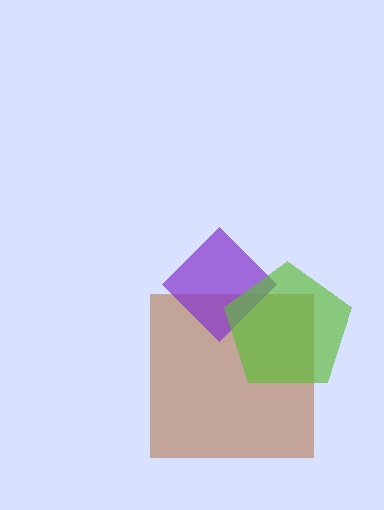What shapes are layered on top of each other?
The layered shapes are: a brown square, a purple diamond, a lime pentagon.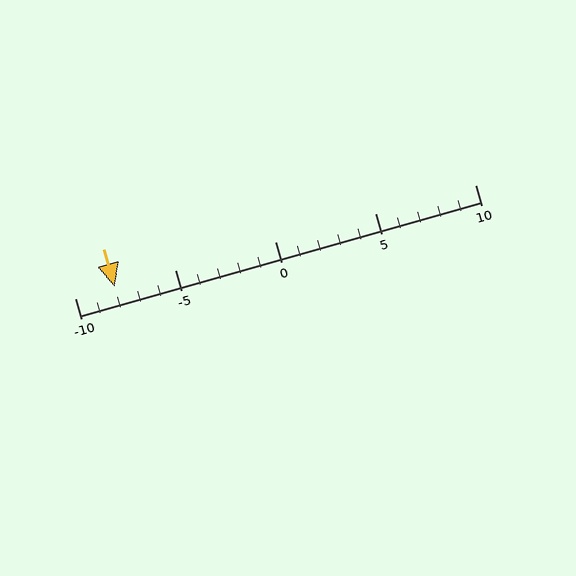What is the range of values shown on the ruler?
The ruler shows values from -10 to 10.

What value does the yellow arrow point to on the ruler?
The yellow arrow points to approximately -8.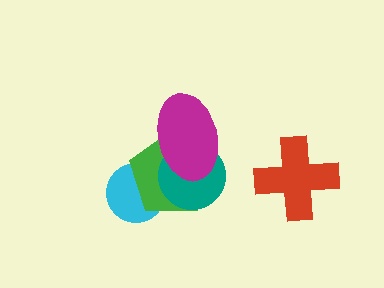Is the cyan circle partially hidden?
Yes, it is partially covered by another shape.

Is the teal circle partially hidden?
Yes, it is partially covered by another shape.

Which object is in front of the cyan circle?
The green pentagon is in front of the cyan circle.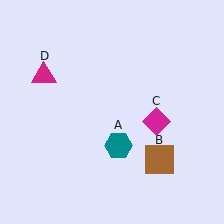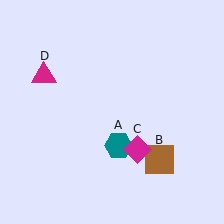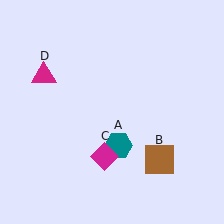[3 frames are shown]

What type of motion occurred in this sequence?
The magenta diamond (object C) rotated clockwise around the center of the scene.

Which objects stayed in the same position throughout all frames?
Teal hexagon (object A) and brown square (object B) and magenta triangle (object D) remained stationary.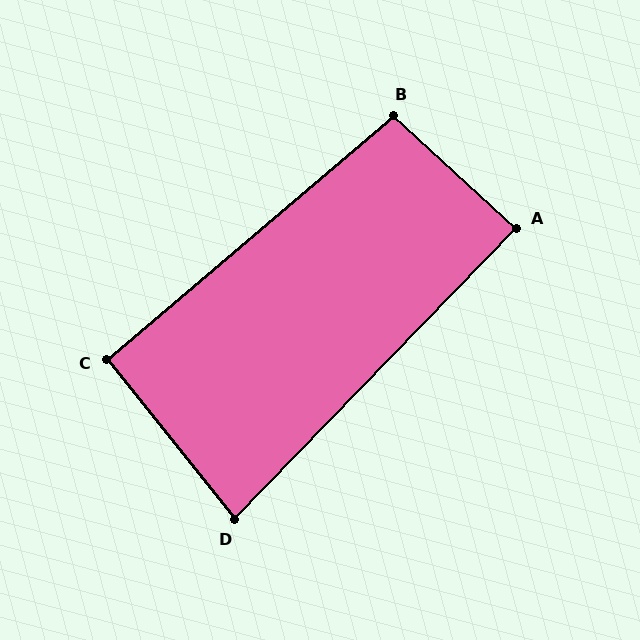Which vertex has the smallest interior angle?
D, at approximately 83 degrees.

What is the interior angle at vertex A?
Approximately 88 degrees (approximately right).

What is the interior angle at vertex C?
Approximately 92 degrees (approximately right).